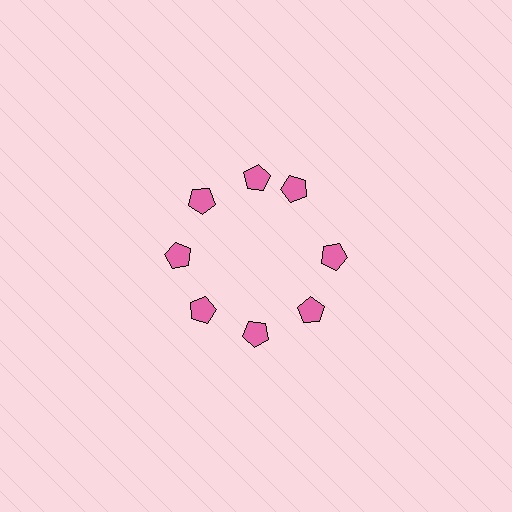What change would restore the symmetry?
The symmetry would be restored by rotating it back into even spacing with its neighbors so that all 8 pentagons sit at equal angles and equal distance from the center.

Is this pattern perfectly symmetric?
No. The 8 pink pentagons are arranged in a ring, but one element near the 2 o'clock position is rotated out of alignment along the ring, breaking the 8-fold rotational symmetry.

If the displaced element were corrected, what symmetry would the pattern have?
It would have 8-fold rotational symmetry — the pattern would map onto itself every 45 degrees.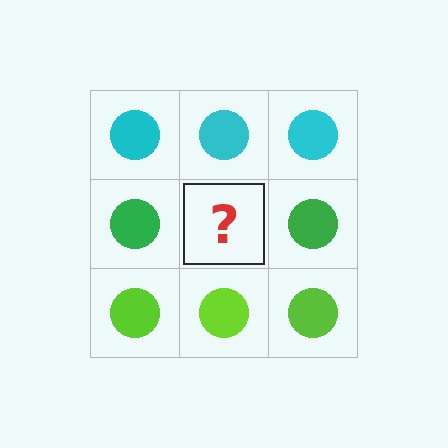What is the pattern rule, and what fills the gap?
The rule is that each row has a consistent color. The gap should be filled with a green circle.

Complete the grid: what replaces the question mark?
The question mark should be replaced with a green circle.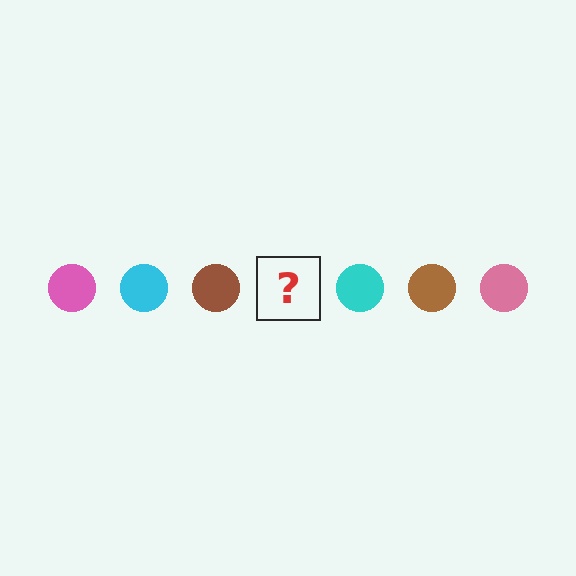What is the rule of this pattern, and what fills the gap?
The rule is that the pattern cycles through pink, cyan, brown circles. The gap should be filled with a pink circle.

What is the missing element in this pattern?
The missing element is a pink circle.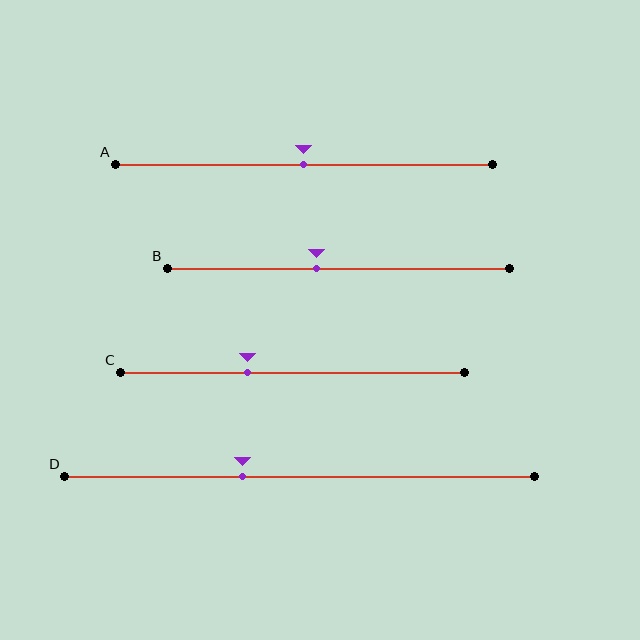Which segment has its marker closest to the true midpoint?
Segment A has its marker closest to the true midpoint.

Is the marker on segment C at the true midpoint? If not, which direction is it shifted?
No, the marker on segment C is shifted to the left by about 13% of the segment length.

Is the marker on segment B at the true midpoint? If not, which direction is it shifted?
No, the marker on segment B is shifted to the left by about 7% of the segment length.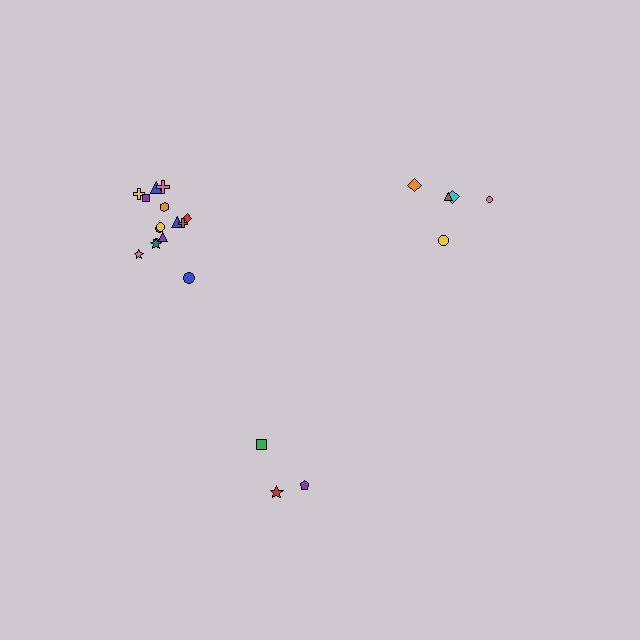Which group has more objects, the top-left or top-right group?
The top-left group.